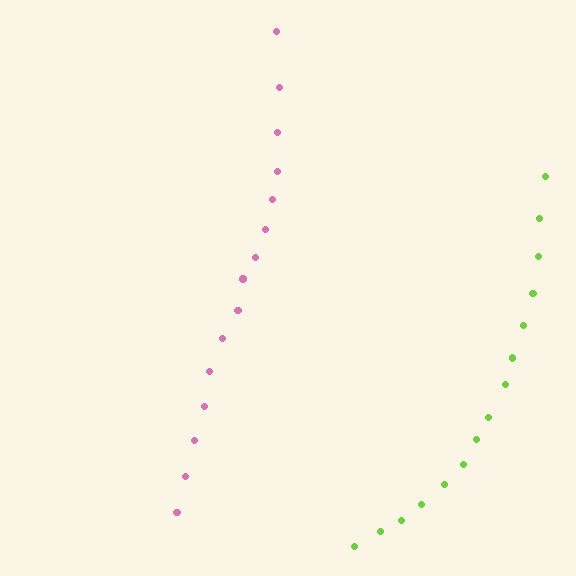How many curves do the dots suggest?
There are 2 distinct paths.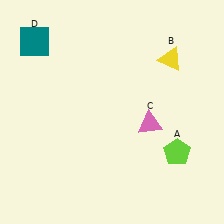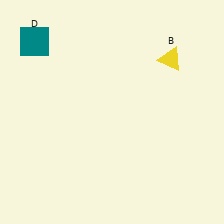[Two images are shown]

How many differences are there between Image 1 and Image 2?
There are 2 differences between the two images.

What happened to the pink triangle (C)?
The pink triangle (C) was removed in Image 2. It was in the bottom-right area of Image 1.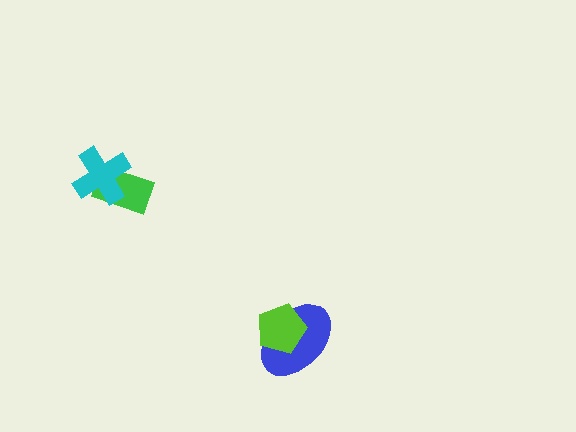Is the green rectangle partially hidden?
Yes, it is partially covered by another shape.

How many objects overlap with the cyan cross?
1 object overlaps with the cyan cross.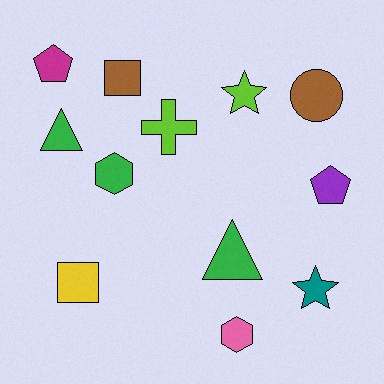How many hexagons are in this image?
There are 2 hexagons.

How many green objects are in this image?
There are 3 green objects.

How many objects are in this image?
There are 12 objects.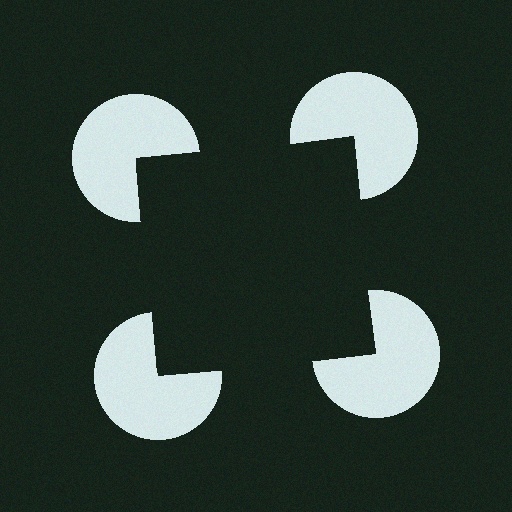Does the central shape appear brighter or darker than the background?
It typically appears slightly darker than the background, even though no actual brightness change is drawn.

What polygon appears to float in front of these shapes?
An illusory square — its edges are inferred from the aligned wedge cuts in the pac-man discs, not physically drawn.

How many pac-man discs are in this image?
There are 4 — one at each vertex of the illusory square.